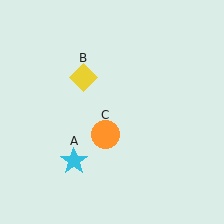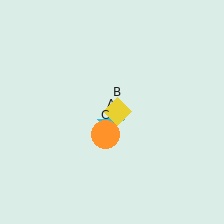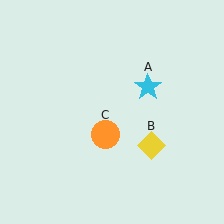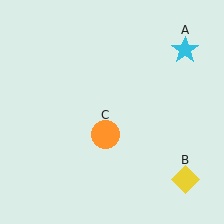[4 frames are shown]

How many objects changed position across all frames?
2 objects changed position: cyan star (object A), yellow diamond (object B).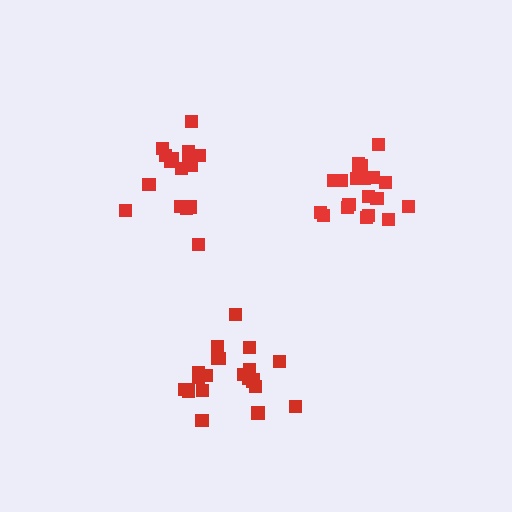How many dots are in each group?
Group 1: 20 dots, Group 2: 16 dots, Group 3: 21 dots (57 total).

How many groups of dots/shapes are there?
There are 3 groups.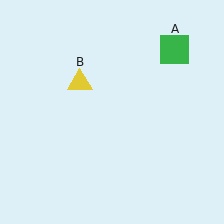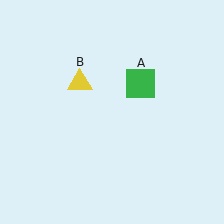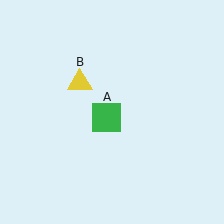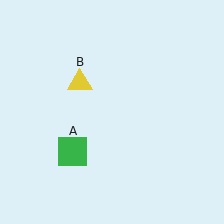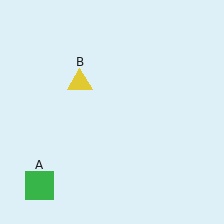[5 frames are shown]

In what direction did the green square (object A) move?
The green square (object A) moved down and to the left.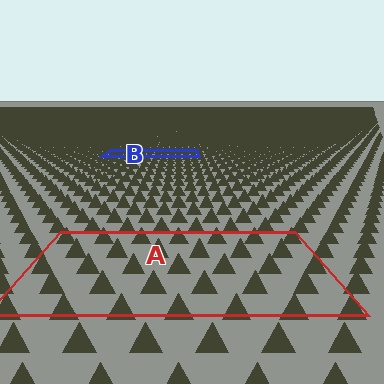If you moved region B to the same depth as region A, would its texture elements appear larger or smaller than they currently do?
They would appear larger. At a closer depth, the same texture elements are projected at a bigger on-screen size.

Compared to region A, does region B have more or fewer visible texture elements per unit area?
Region B has more texture elements per unit area — they are packed more densely because it is farther away.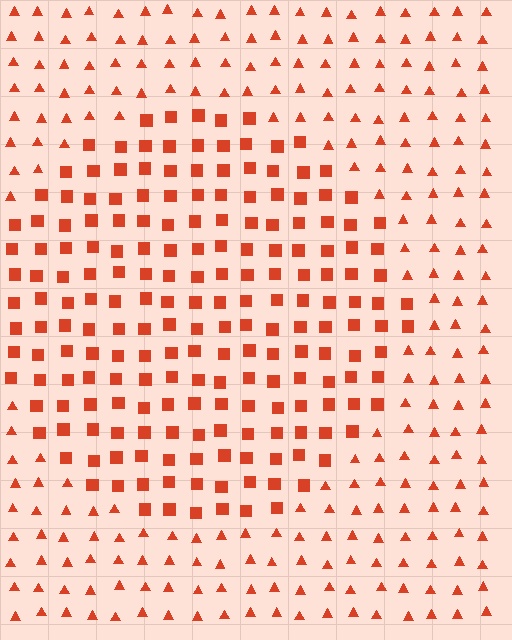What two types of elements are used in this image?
The image uses squares inside the circle region and triangles outside it.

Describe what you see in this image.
The image is filled with small red elements arranged in a uniform grid. A circle-shaped region contains squares, while the surrounding area contains triangles. The boundary is defined purely by the change in element shape.